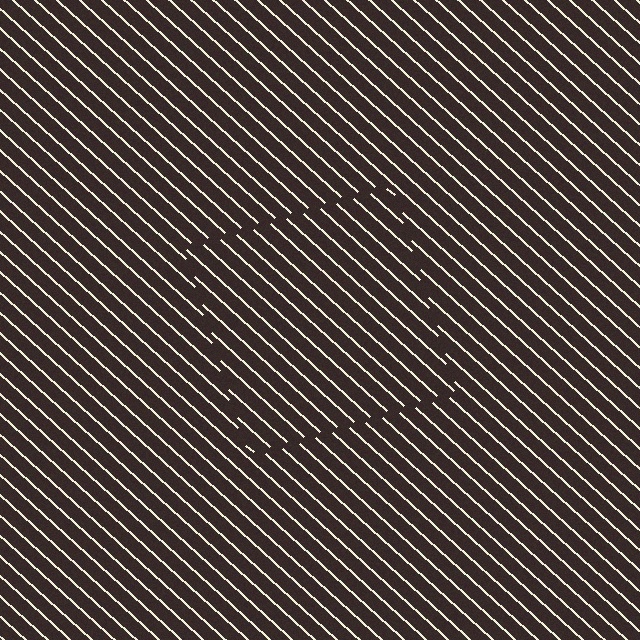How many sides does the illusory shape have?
4 sides — the line-ends trace a square.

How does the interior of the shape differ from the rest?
The interior of the shape contains the same grating, shifted by half a period — the contour is defined by the phase discontinuity where line-ends from the inner and outer gratings abut.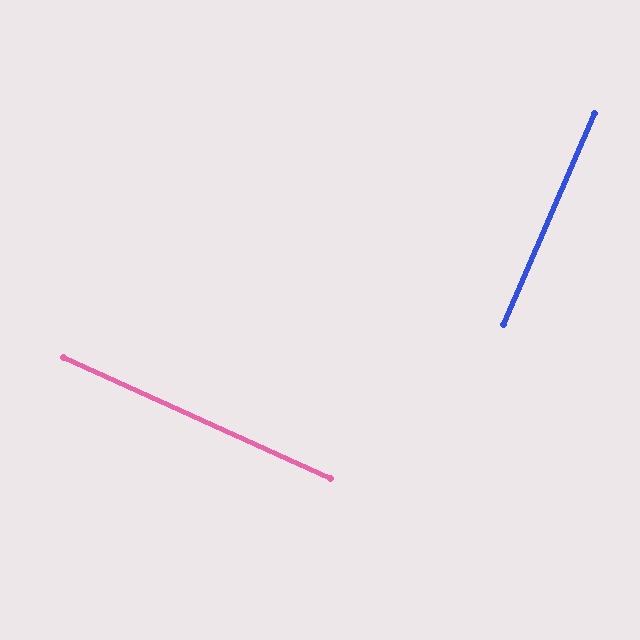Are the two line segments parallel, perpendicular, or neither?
Perpendicular — they meet at approximately 89°.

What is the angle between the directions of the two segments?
Approximately 89 degrees.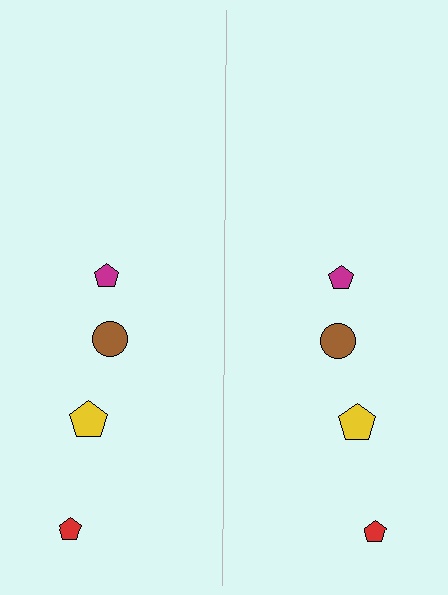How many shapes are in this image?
There are 8 shapes in this image.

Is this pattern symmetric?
Yes, this pattern has bilateral (reflection) symmetry.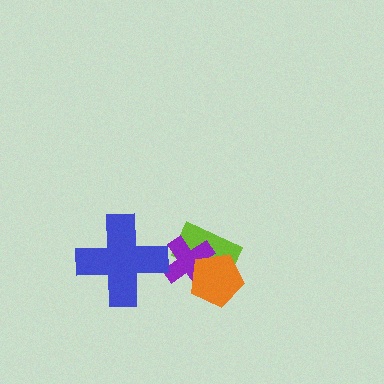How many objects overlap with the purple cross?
2 objects overlap with the purple cross.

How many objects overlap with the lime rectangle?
2 objects overlap with the lime rectangle.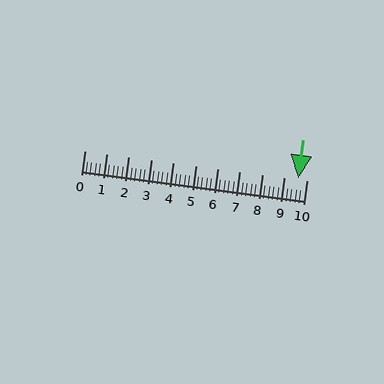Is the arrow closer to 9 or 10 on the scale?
The arrow is closer to 10.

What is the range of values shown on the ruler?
The ruler shows values from 0 to 10.